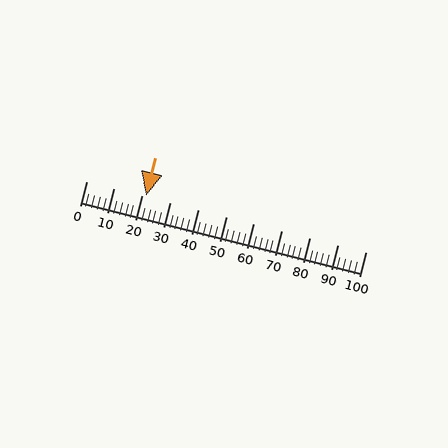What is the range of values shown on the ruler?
The ruler shows values from 0 to 100.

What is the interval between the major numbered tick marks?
The major tick marks are spaced 10 units apart.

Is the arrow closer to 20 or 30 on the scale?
The arrow is closer to 20.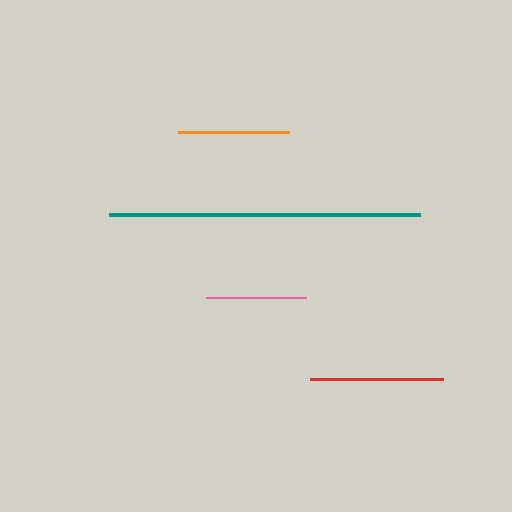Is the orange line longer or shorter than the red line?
The red line is longer than the orange line.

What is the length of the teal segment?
The teal segment is approximately 311 pixels long.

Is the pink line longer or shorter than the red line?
The red line is longer than the pink line.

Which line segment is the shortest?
The pink line is the shortest at approximately 100 pixels.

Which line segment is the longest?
The teal line is the longest at approximately 311 pixels.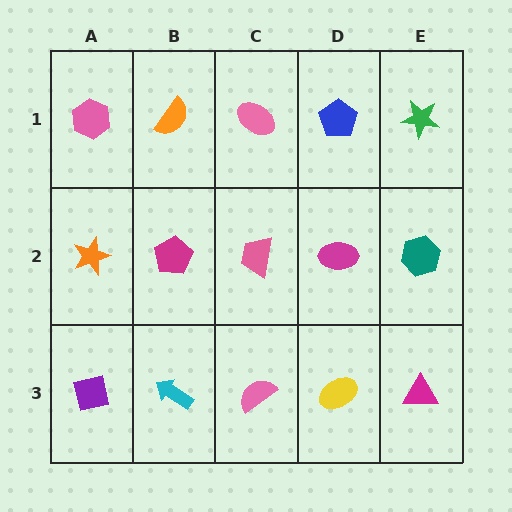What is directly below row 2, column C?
A pink semicircle.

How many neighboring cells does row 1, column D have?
3.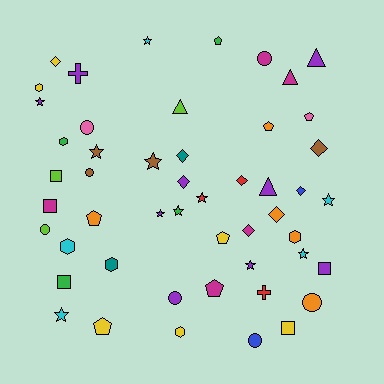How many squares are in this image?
There are 5 squares.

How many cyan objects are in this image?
There are 5 cyan objects.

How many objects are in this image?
There are 50 objects.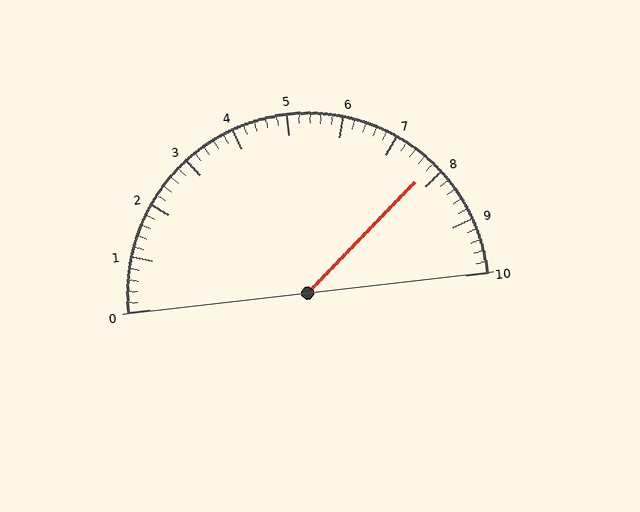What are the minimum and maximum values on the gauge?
The gauge ranges from 0 to 10.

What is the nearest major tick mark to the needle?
The nearest major tick mark is 8.